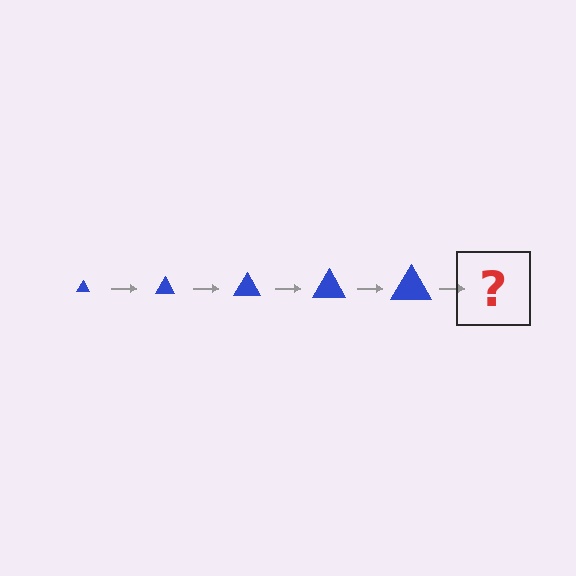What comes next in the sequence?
The next element should be a blue triangle, larger than the previous one.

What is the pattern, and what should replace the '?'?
The pattern is that the triangle gets progressively larger each step. The '?' should be a blue triangle, larger than the previous one.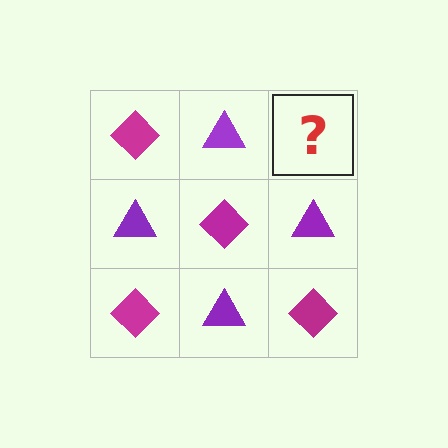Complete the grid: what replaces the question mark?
The question mark should be replaced with a magenta diamond.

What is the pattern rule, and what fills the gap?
The rule is that it alternates magenta diamond and purple triangle in a checkerboard pattern. The gap should be filled with a magenta diamond.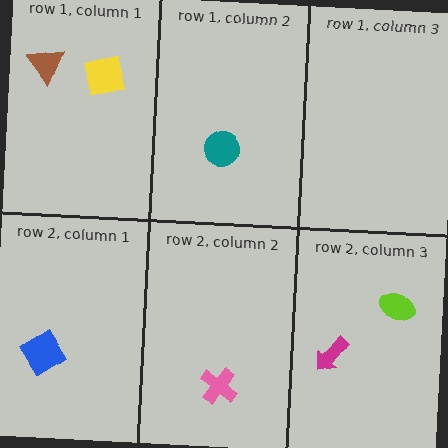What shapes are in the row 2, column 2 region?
The pink cross.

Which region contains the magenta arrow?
The row 2, column 3 region.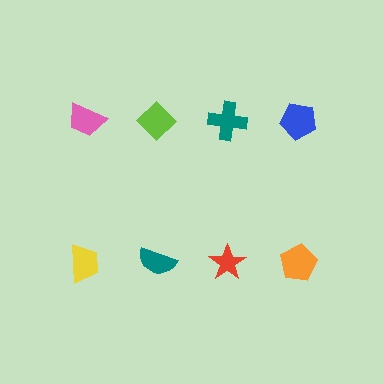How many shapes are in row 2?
4 shapes.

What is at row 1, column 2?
A lime diamond.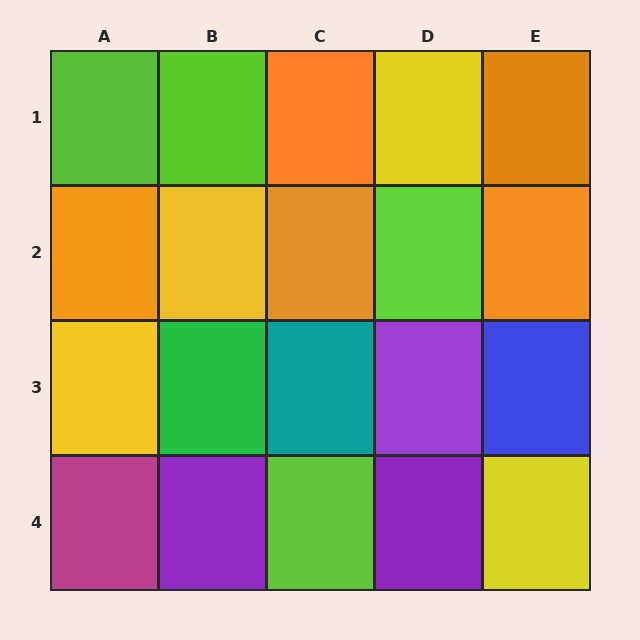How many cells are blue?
1 cell is blue.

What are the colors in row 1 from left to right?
Lime, lime, orange, yellow, orange.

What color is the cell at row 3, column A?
Yellow.